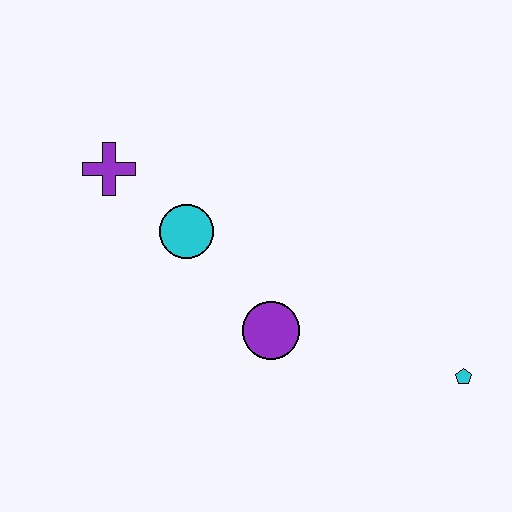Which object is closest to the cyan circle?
The purple cross is closest to the cyan circle.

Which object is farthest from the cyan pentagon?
The purple cross is farthest from the cyan pentagon.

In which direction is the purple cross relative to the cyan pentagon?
The purple cross is to the left of the cyan pentagon.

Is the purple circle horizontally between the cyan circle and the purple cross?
No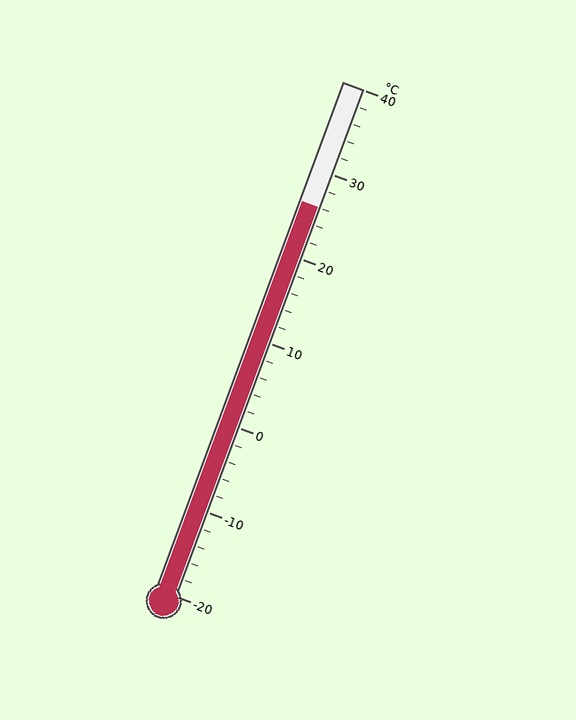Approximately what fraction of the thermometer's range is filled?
The thermometer is filled to approximately 75% of its range.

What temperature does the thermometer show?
The thermometer shows approximately 26°C.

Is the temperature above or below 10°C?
The temperature is above 10°C.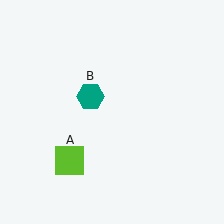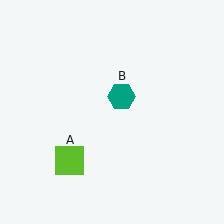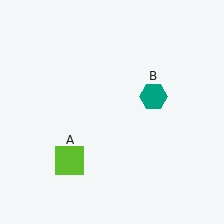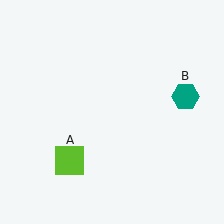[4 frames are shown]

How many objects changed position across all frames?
1 object changed position: teal hexagon (object B).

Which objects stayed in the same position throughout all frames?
Lime square (object A) remained stationary.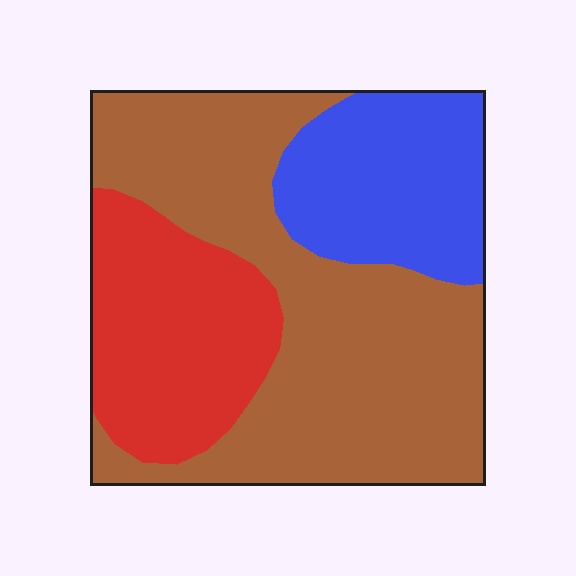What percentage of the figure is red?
Red covers around 25% of the figure.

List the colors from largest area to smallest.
From largest to smallest: brown, red, blue.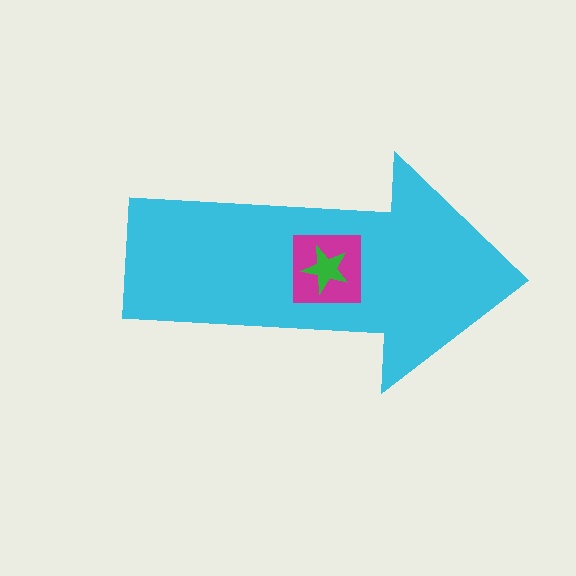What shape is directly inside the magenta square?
The green star.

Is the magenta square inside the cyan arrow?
Yes.